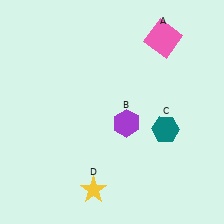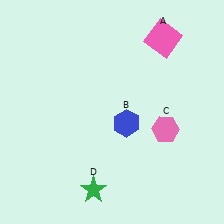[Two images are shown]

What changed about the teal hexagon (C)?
In Image 1, C is teal. In Image 2, it changed to pink.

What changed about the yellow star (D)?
In Image 1, D is yellow. In Image 2, it changed to green.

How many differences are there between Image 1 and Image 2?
There are 3 differences between the two images.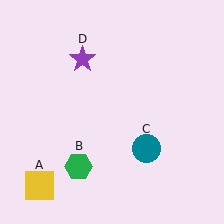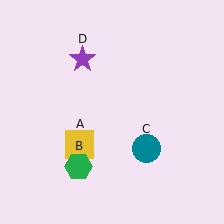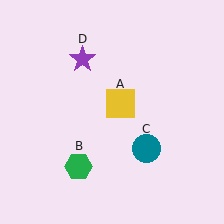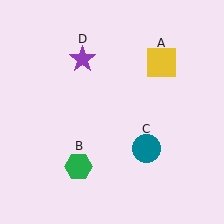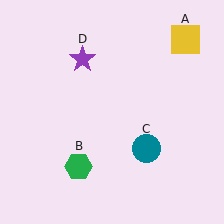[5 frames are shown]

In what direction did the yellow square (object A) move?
The yellow square (object A) moved up and to the right.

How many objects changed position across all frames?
1 object changed position: yellow square (object A).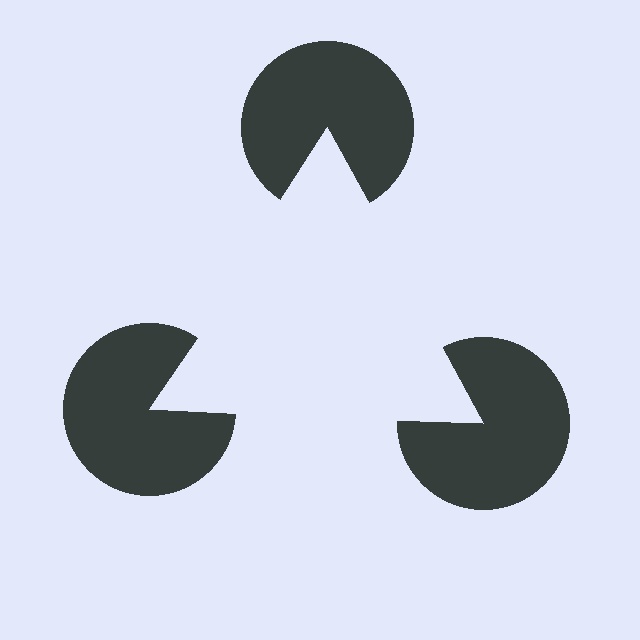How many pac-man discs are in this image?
There are 3 — one at each vertex of the illusory triangle.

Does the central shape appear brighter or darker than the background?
It typically appears slightly brighter than the background, even though no actual brightness change is drawn.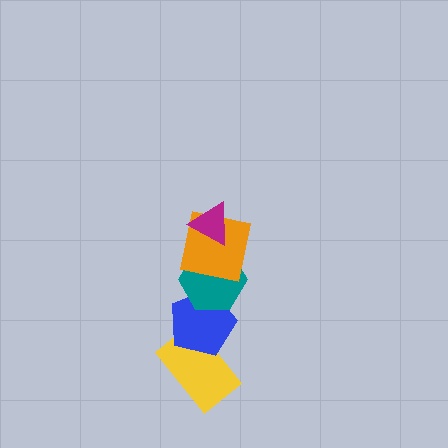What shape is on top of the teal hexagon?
The orange square is on top of the teal hexagon.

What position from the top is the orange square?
The orange square is 2nd from the top.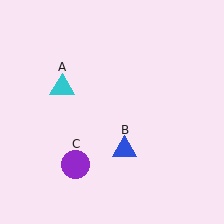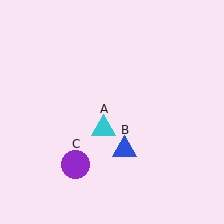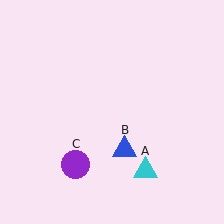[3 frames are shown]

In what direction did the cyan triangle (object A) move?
The cyan triangle (object A) moved down and to the right.